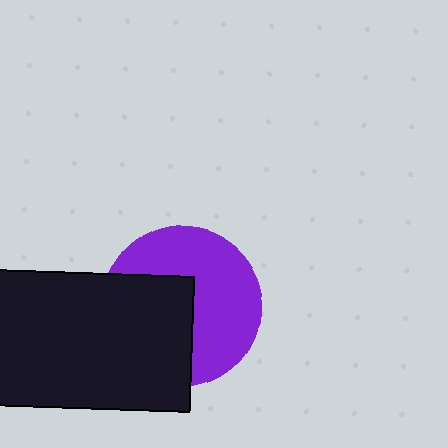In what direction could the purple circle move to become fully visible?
The purple circle could move right. That would shift it out from behind the black rectangle entirely.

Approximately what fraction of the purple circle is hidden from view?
Roughly 44% of the purple circle is hidden behind the black rectangle.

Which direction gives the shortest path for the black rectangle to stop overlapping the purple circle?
Moving left gives the shortest separation.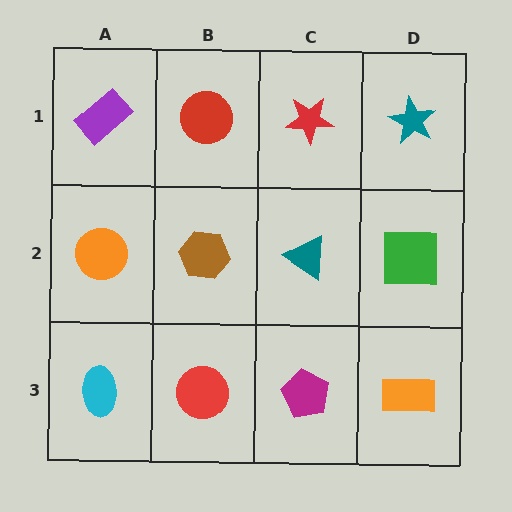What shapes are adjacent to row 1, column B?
A brown hexagon (row 2, column B), a purple rectangle (row 1, column A), a red star (row 1, column C).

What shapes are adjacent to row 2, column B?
A red circle (row 1, column B), a red circle (row 3, column B), an orange circle (row 2, column A), a teal triangle (row 2, column C).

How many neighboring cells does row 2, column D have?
3.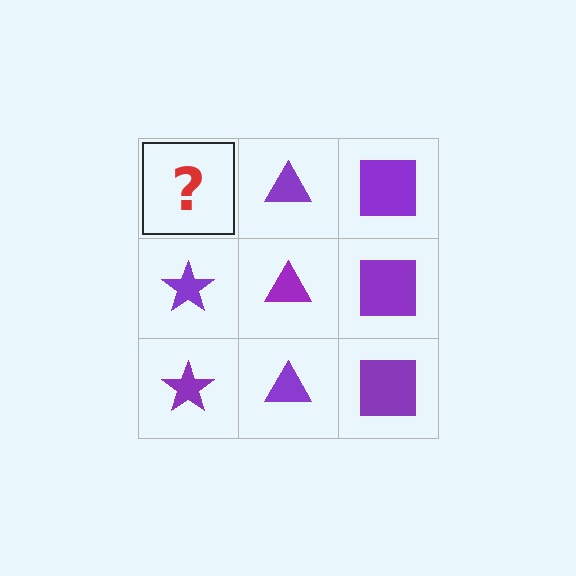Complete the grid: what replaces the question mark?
The question mark should be replaced with a purple star.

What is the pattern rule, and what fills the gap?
The rule is that each column has a consistent shape. The gap should be filled with a purple star.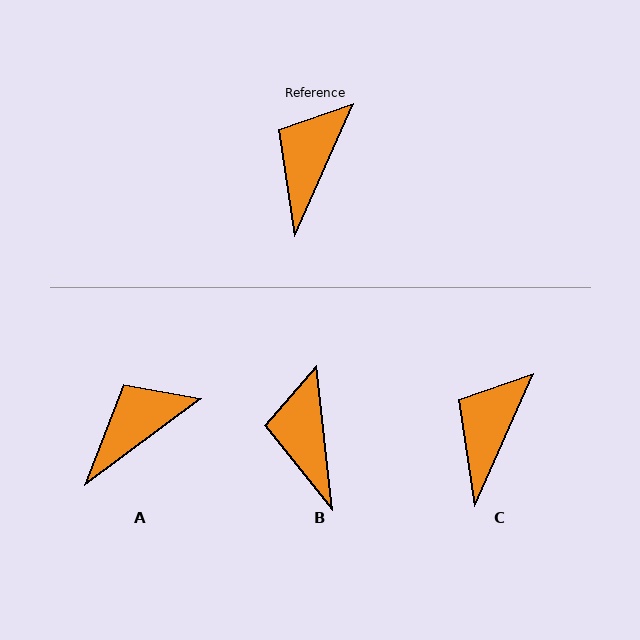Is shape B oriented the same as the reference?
No, it is off by about 30 degrees.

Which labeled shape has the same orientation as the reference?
C.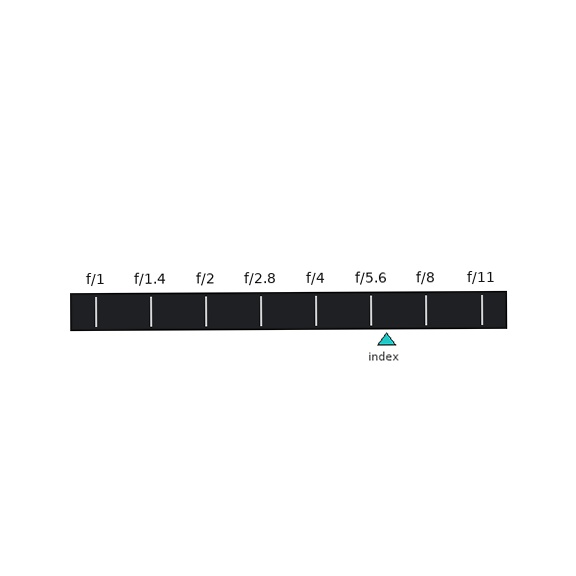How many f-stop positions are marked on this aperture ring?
There are 8 f-stop positions marked.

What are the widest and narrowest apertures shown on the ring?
The widest aperture shown is f/1 and the narrowest is f/11.